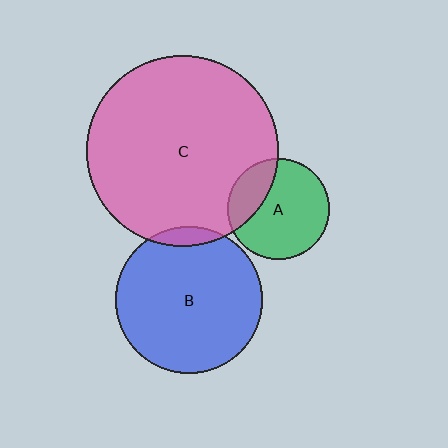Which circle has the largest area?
Circle C (pink).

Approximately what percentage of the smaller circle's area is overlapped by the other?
Approximately 5%.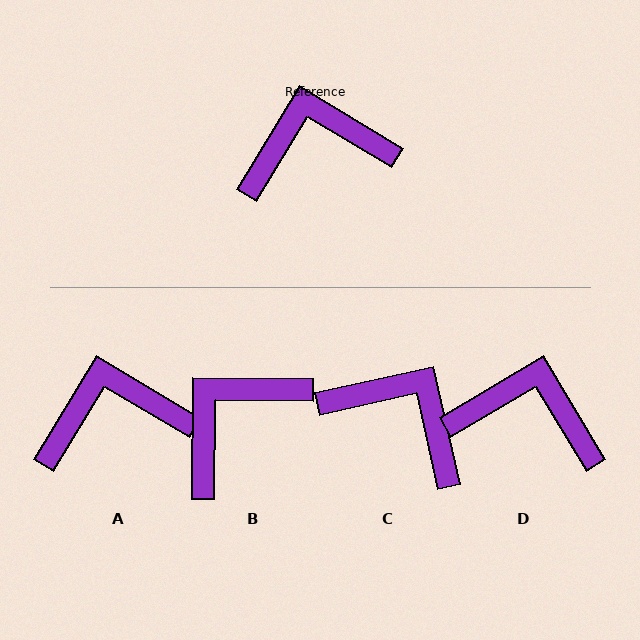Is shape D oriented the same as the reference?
No, it is off by about 28 degrees.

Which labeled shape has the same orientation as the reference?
A.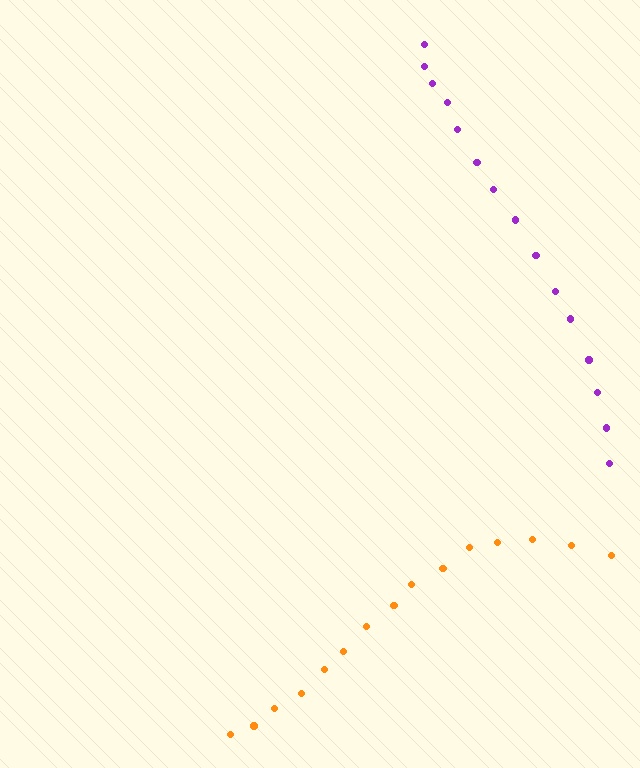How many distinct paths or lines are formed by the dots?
There are 2 distinct paths.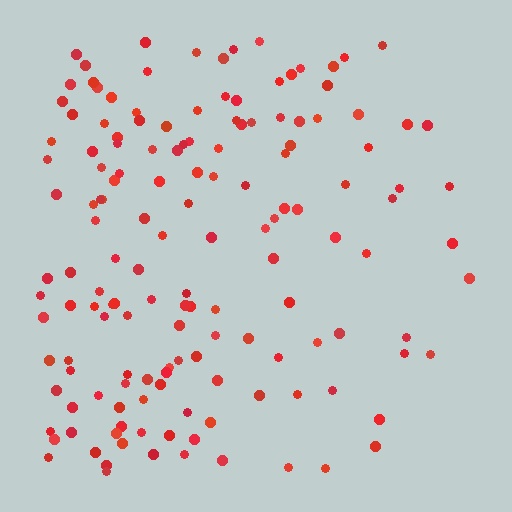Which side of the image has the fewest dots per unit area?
The right.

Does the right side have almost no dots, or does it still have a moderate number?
Still a moderate number, just noticeably fewer than the left.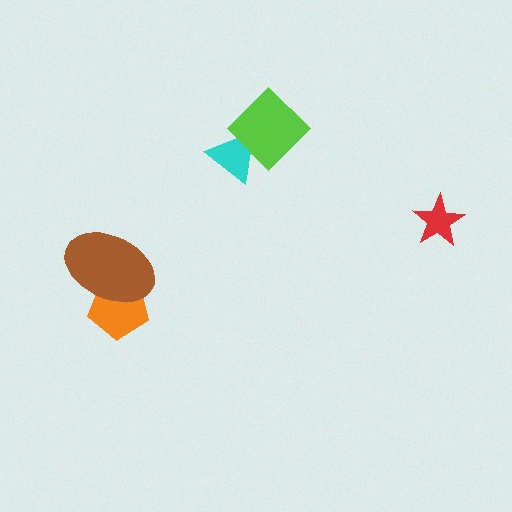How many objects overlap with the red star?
0 objects overlap with the red star.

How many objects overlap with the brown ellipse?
1 object overlaps with the brown ellipse.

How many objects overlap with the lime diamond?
1 object overlaps with the lime diamond.